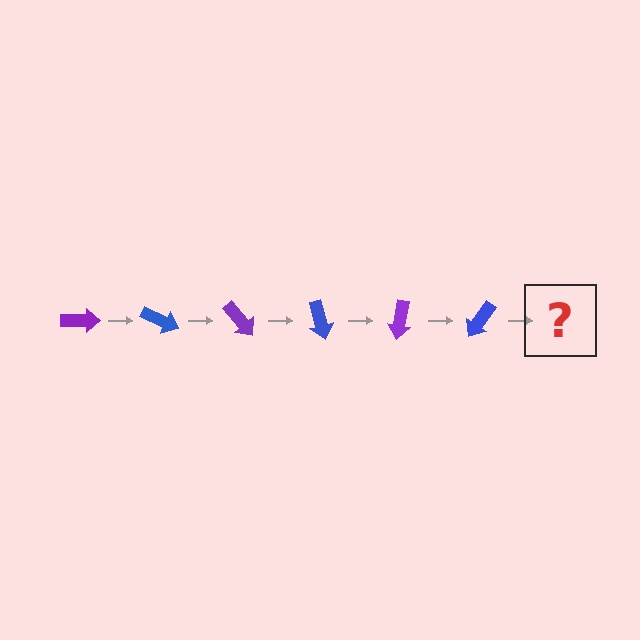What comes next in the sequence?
The next element should be a purple arrow, rotated 150 degrees from the start.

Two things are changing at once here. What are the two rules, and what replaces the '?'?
The two rules are that it rotates 25 degrees each step and the color cycles through purple and blue. The '?' should be a purple arrow, rotated 150 degrees from the start.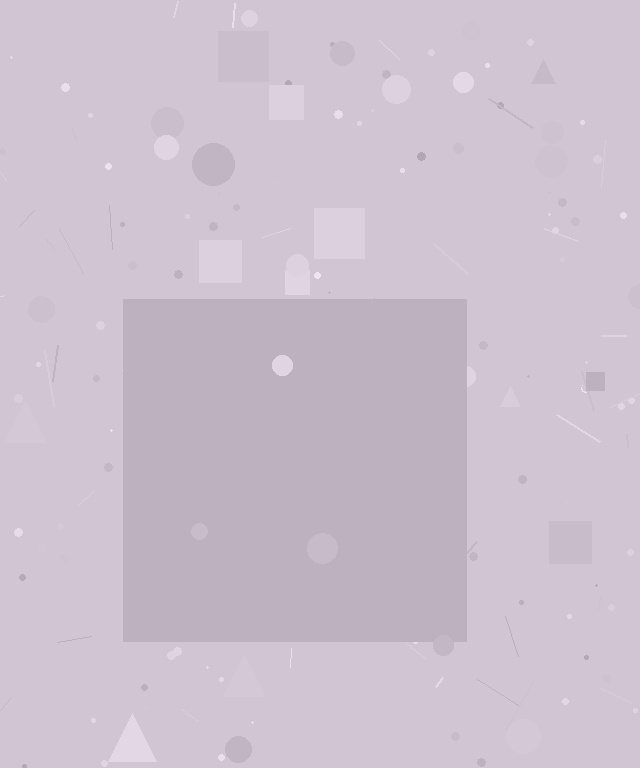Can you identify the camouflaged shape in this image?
The camouflaged shape is a square.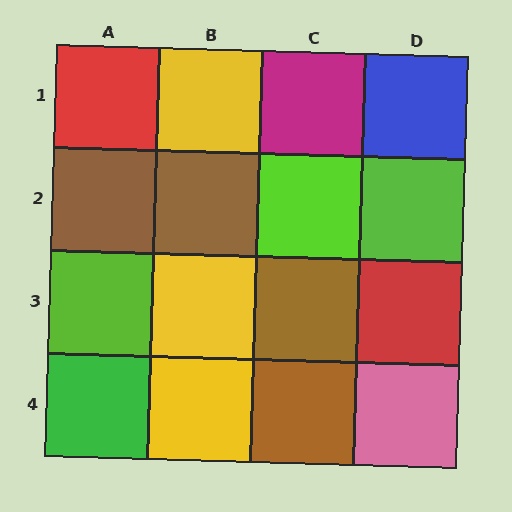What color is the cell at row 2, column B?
Brown.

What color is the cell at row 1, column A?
Red.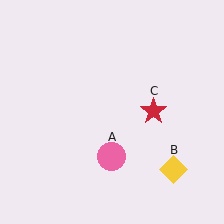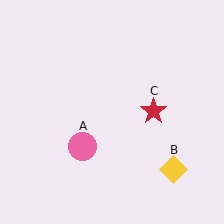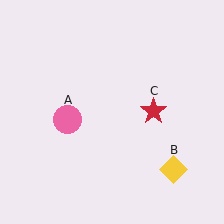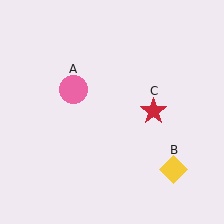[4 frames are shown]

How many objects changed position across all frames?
1 object changed position: pink circle (object A).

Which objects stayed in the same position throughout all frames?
Yellow diamond (object B) and red star (object C) remained stationary.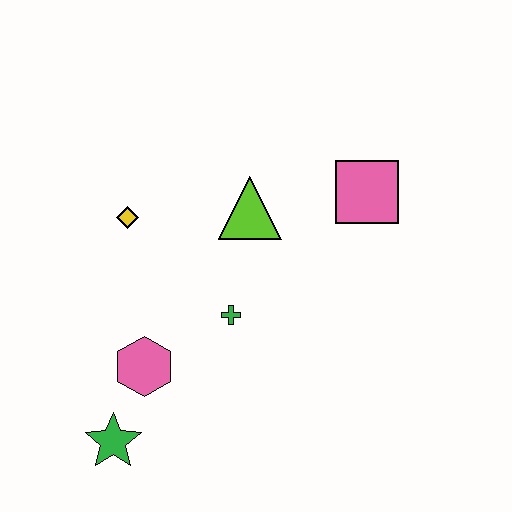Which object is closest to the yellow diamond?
The lime triangle is closest to the yellow diamond.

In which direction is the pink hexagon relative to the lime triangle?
The pink hexagon is below the lime triangle.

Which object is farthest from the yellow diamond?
The pink square is farthest from the yellow diamond.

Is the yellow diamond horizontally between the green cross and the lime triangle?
No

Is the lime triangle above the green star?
Yes